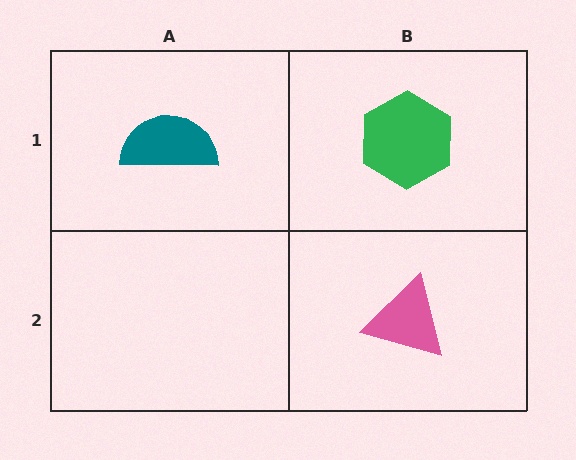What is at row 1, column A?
A teal semicircle.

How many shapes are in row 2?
1 shape.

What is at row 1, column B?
A green hexagon.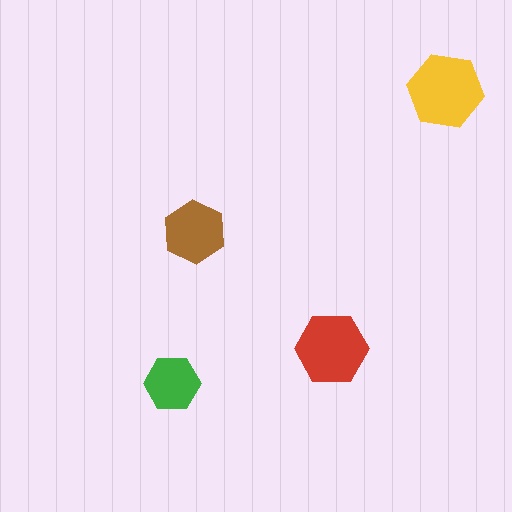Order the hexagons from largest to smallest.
the yellow one, the red one, the brown one, the green one.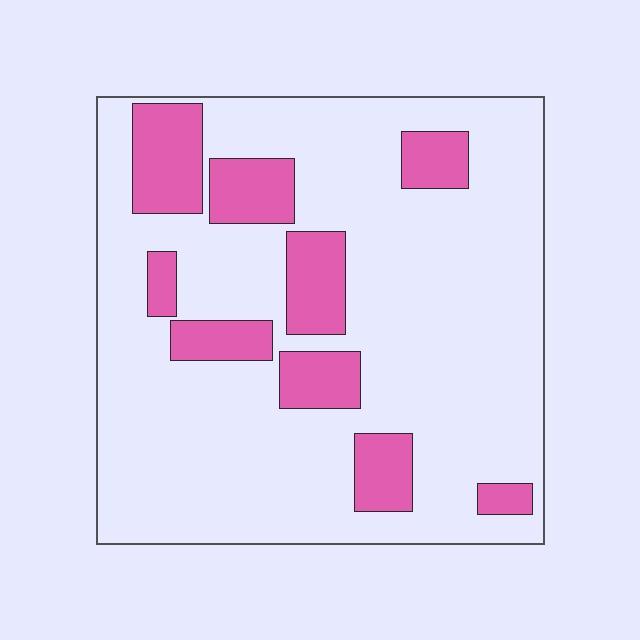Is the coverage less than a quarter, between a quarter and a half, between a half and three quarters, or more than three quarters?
Less than a quarter.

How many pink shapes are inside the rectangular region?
9.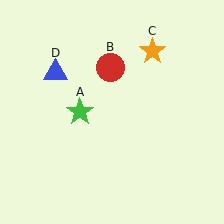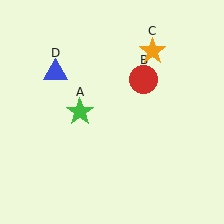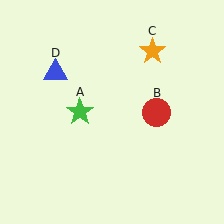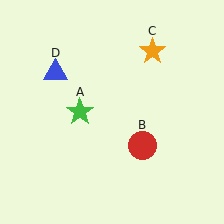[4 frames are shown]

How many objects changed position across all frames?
1 object changed position: red circle (object B).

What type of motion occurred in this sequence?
The red circle (object B) rotated clockwise around the center of the scene.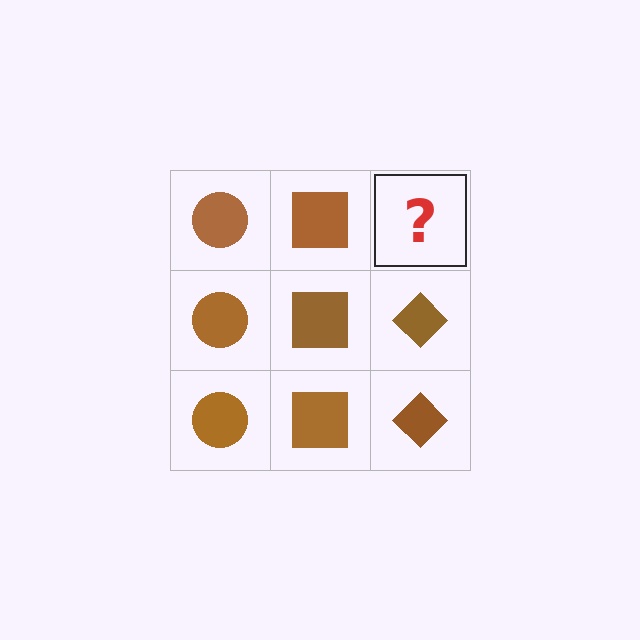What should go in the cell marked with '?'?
The missing cell should contain a brown diamond.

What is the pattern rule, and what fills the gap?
The rule is that each column has a consistent shape. The gap should be filled with a brown diamond.